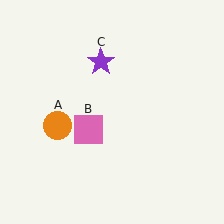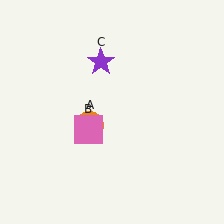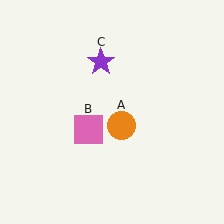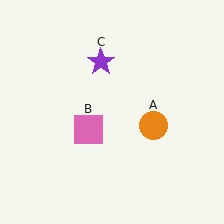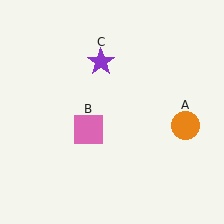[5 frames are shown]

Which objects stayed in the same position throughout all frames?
Pink square (object B) and purple star (object C) remained stationary.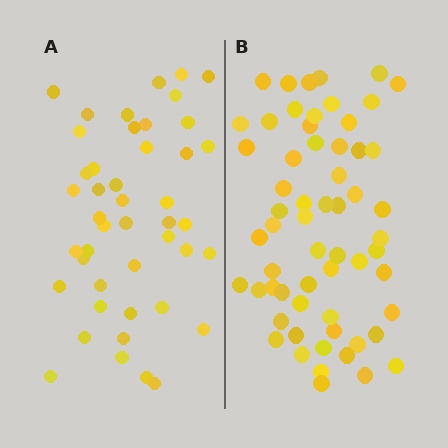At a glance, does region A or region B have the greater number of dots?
Region B (the right region) has more dots.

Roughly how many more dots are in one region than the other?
Region B has approximately 15 more dots than region A.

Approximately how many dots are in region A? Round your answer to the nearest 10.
About 40 dots. (The exact count is 45, which rounds to 40.)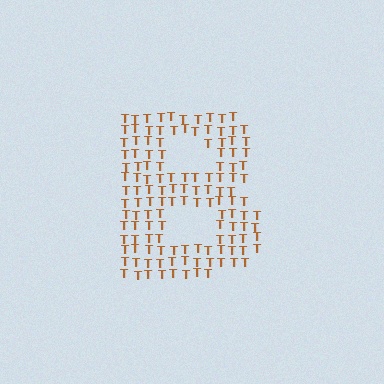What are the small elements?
The small elements are letter T's.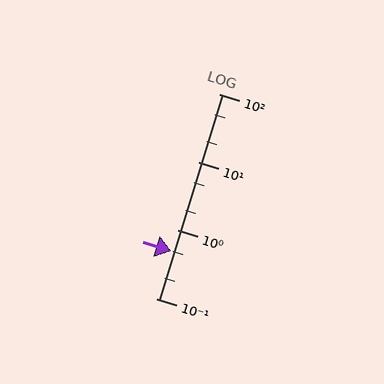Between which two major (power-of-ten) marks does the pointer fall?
The pointer is between 0.1 and 1.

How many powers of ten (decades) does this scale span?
The scale spans 3 decades, from 0.1 to 100.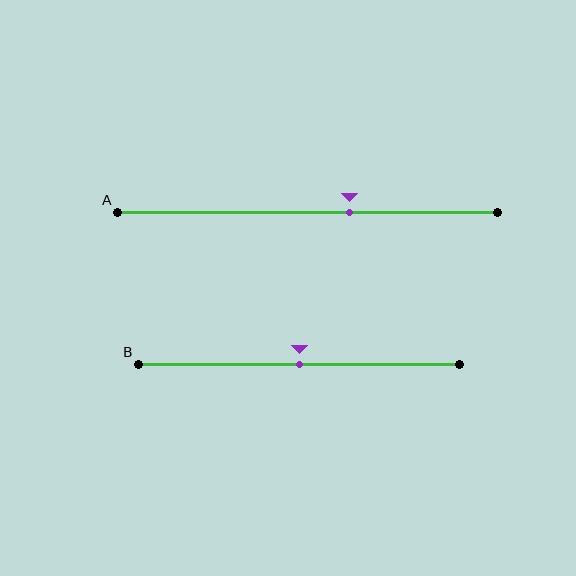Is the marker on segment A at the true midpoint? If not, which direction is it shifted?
No, the marker on segment A is shifted to the right by about 11% of the segment length.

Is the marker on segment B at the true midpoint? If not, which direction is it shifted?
Yes, the marker on segment B is at the true midpoint.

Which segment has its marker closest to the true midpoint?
Segment B has its marker closest to the true midpoint.